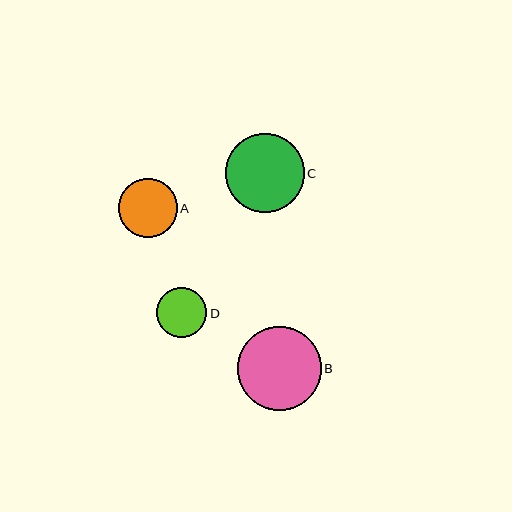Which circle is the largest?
Circle B is the largest with a size of approximately 84 pixels.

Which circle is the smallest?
Circle D is the smallest with a size of approximately 50 pixels.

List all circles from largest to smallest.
From largest to smallest: B, C, A, D.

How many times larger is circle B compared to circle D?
Circle B is approximately 1.7 times the size of circle D.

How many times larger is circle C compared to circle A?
Circle C is approximately 1.3 times the size of circle A.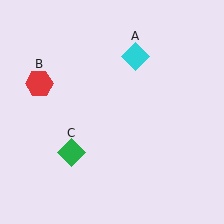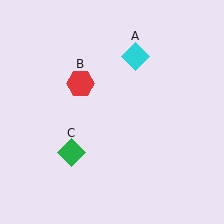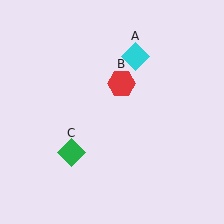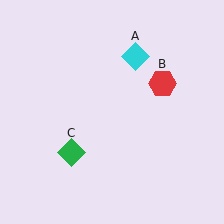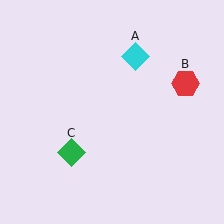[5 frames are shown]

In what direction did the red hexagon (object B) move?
The red hexagon (object B) moved right.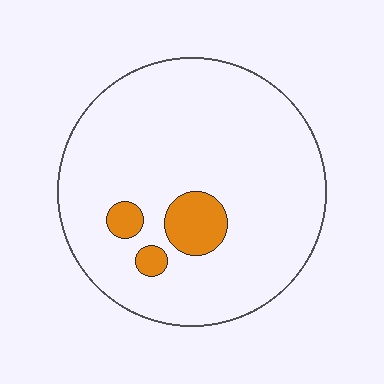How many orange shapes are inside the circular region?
3.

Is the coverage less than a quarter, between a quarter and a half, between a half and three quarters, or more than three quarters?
Less than a quarter.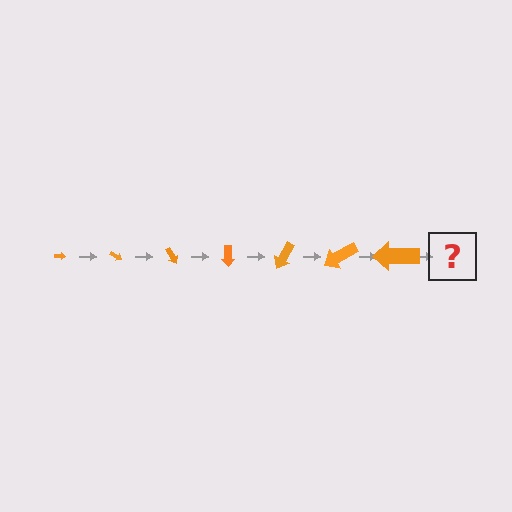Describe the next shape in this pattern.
It should be an arrow, larger than the previous one and rotated 210 degrees from the start.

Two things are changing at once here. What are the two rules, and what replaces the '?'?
The two rules are that the arrow grows larger each step and it rotates 30 degrees each step. The '?' should be an arrow, larger than the previous one and rotated 210 degrees from the start.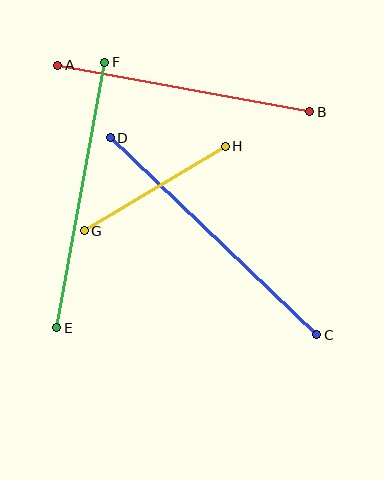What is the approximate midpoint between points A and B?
The midpoint is at approximately (184, 89) pixels.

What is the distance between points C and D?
The distance is approximately 286 pixels.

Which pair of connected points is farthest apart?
Points C and D are farthest apart.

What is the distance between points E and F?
The distance is approximately 269 pixels.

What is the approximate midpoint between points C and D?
The midpoint is at approximately (213, 236) pixels.